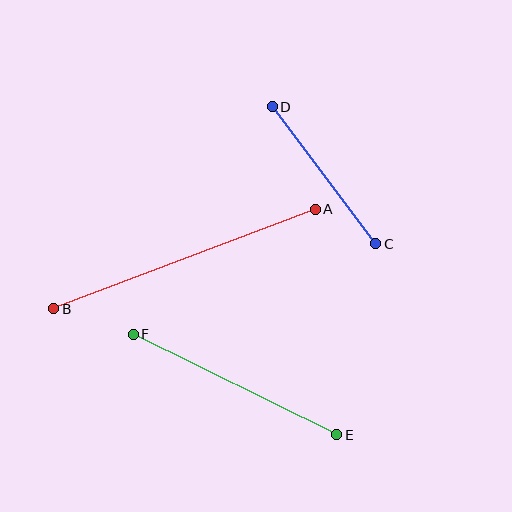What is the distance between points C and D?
The distance is approximately 172 pixels.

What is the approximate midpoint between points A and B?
The midpoint is at approximately (185, 259) pixels.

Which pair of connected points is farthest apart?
Points A and B are farthest apart.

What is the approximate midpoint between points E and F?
The midpoint is at approximately (235, 385) pixels.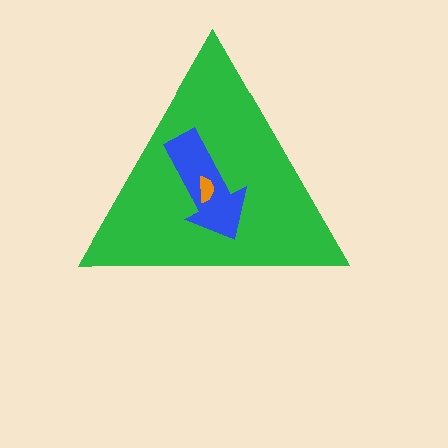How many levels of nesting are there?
3.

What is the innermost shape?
The orange semicircle.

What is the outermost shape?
The green triangle.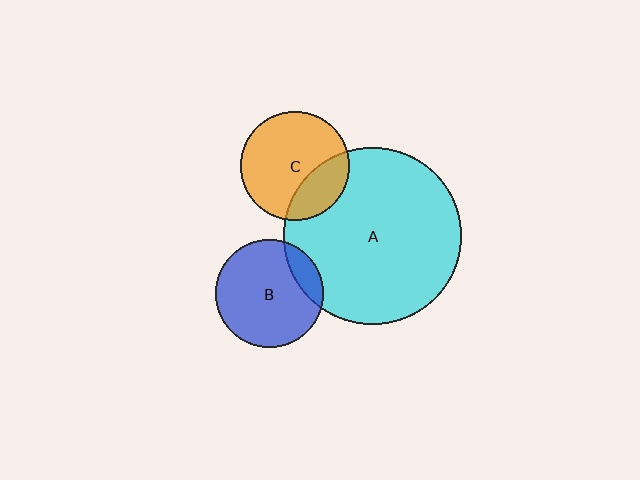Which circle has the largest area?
Circle A (cyan).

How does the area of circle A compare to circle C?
Approximately 2.7 times.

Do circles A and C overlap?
Yes.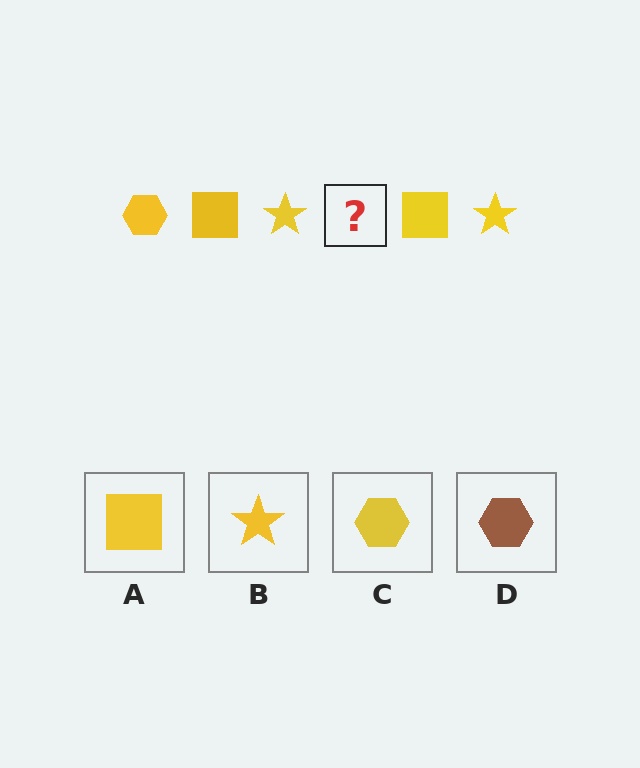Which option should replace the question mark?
Option C.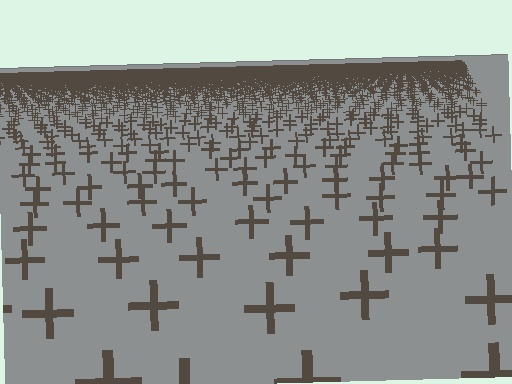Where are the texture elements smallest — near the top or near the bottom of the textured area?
Near the top.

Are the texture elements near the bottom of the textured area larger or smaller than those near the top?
Larger. Near the bottom, elements are closer to the viewer and appear at a bigger on-screen size.